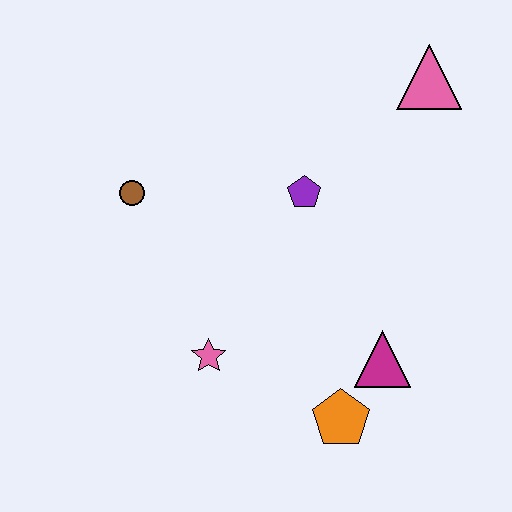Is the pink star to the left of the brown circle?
No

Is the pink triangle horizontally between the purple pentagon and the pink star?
No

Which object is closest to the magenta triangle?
The orange pentagon is closest to the magenta triangle.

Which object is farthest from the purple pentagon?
The orange pentagon is farthest from the purple pentagon.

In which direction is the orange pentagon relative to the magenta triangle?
The orange pentagon is below the magenta triangle.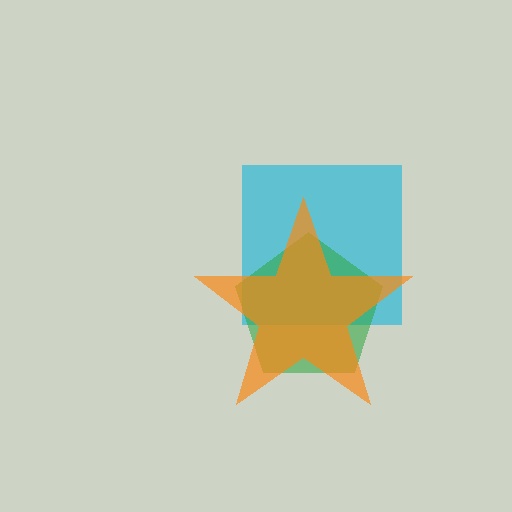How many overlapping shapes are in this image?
There are 3 overlapping shapes in the image.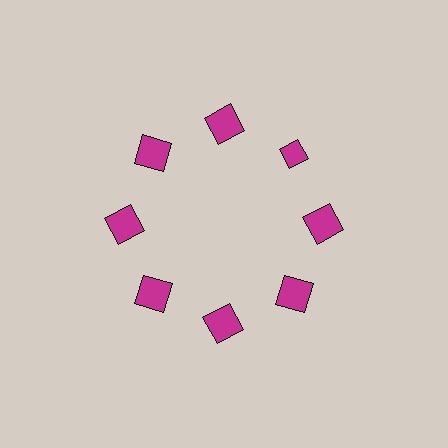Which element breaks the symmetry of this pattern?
The magenta diamond at roughly the 2 o'clock position breaks the symmetry. All other shapes are magenta squares.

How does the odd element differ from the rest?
It has a different shape: diamond instead of square.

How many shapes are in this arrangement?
There are 8 shapes arranged in a ring pattern.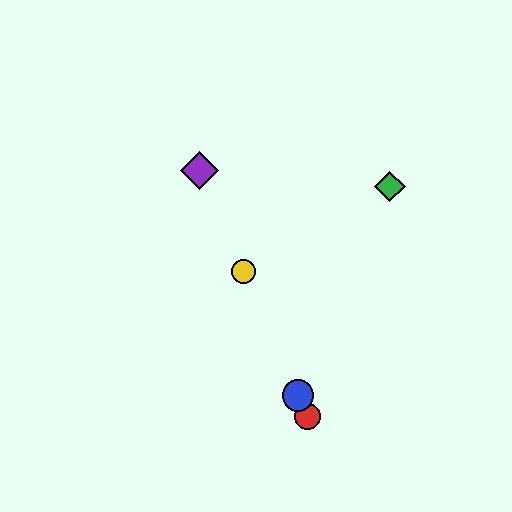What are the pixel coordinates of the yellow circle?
The yellow circle is at (244, 272).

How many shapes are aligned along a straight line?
4 shapes (the red circle, the blue circle, the yellow circle, the purple diamond) are aligned along a straight line.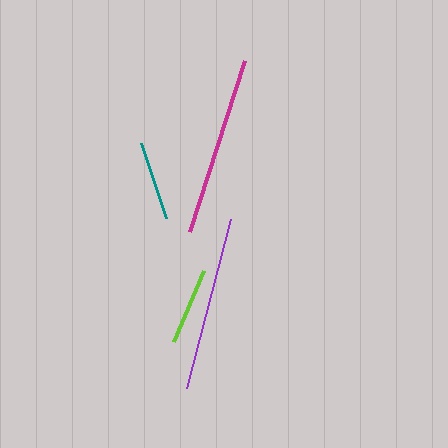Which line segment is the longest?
The magenta line is the longest at approximately 180 pixels.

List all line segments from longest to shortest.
From longest to shortest: magenta, purple, teal, lime.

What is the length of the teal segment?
The teal segment is approximately 79 pixels long.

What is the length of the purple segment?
The purple segment is approximately 175 pixels long.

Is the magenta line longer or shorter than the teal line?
The magenta line is longer than the teal line.